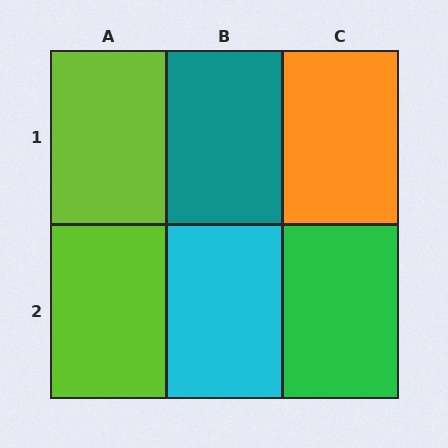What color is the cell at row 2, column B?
Cyan.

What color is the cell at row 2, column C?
Green.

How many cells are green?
1 cell is green.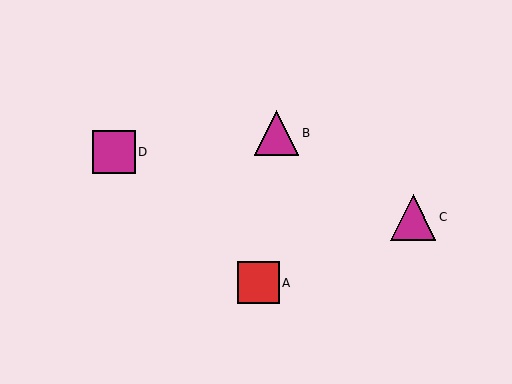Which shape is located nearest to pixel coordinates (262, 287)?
The red square (labeled A) at (258, 283) is nearest to that location.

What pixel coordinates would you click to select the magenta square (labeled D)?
Click at (114, 152) to select the magenta square D.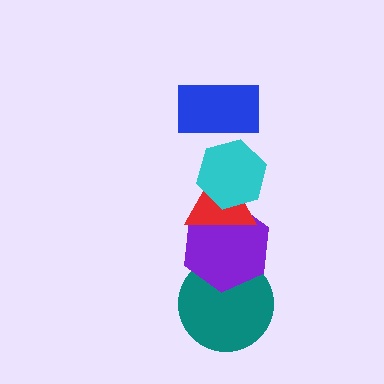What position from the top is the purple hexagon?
The purple hexagon is 4th from the top.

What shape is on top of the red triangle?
The cyan hexagon is on top of the red triangle.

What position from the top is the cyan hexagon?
The cyan hexagon is 2nd from the top.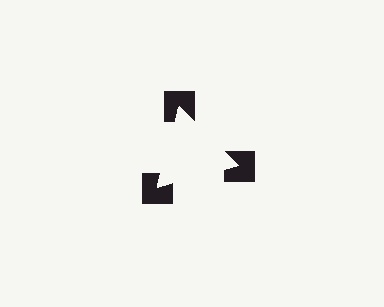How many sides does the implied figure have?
3 sides.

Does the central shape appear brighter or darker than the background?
It typically appears slightly brighter than the background, even though no actual brightness change is drawn.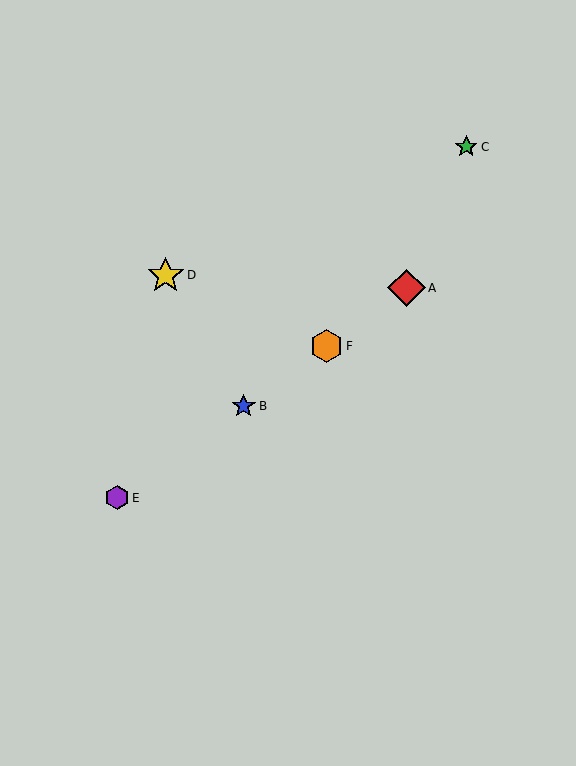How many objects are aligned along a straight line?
4 objects (A, B, E, F) are aligned along a straight line.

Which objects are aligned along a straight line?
Objects A, B, E, F are aligned along a straight line.